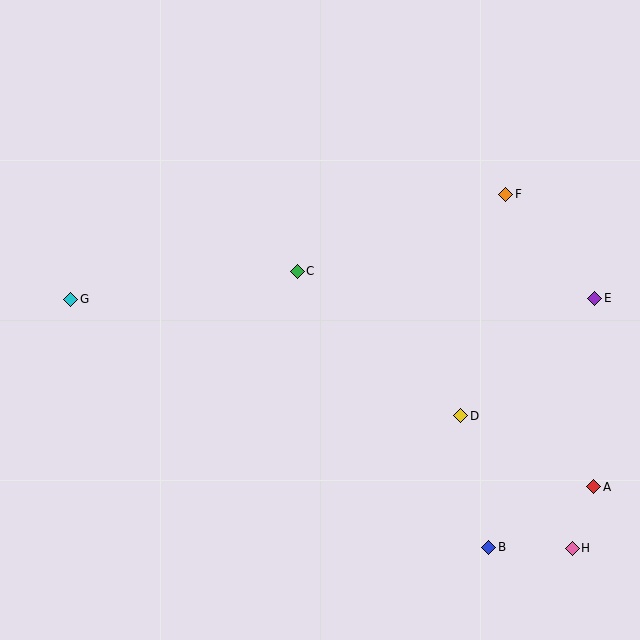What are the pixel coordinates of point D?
Point D is at (461, 416).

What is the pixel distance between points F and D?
The distance between F and D is 226 pixels.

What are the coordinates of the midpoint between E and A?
The midpoint between E and A is at (594, 392).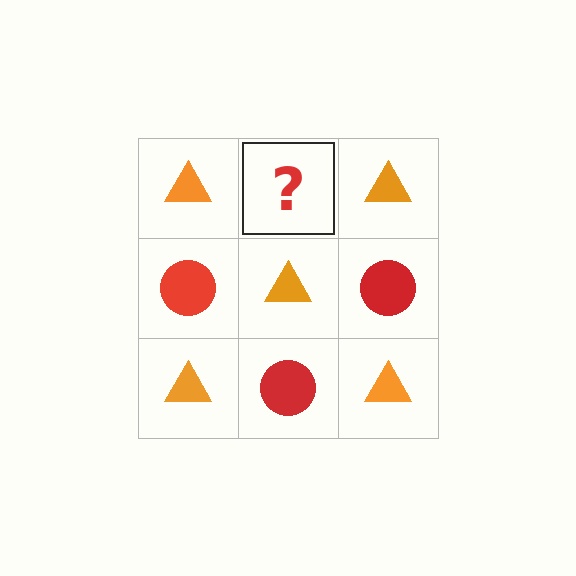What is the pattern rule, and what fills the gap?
The rule is that it alternates orange triangle and red circle in a checkerboard pattern. The gap should be filled with a red circle.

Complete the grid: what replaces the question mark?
The question mark should be replaced with a red circle.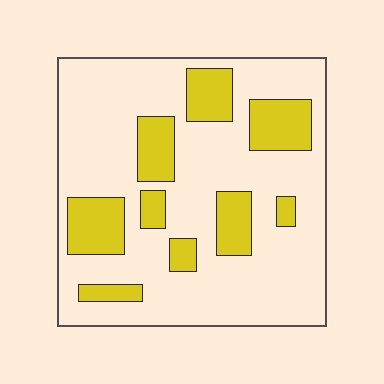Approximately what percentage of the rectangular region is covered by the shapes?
Approximately 25%.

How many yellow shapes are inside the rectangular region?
9.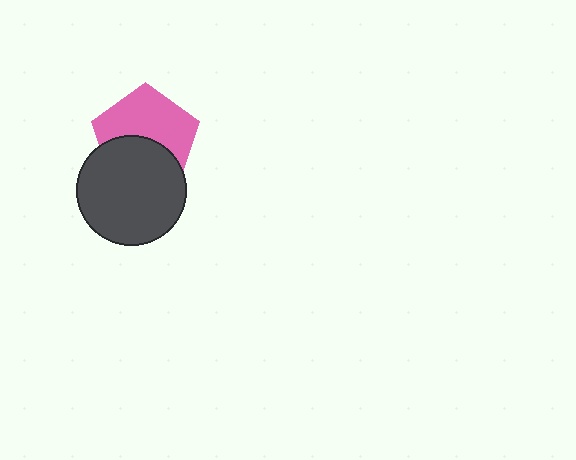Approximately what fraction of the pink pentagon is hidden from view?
Roughly 43% of the pink pentagon is hidden behind the dark gray circle.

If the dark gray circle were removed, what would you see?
You would see the complete pink pentagon.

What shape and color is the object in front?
The object in front is a dark gray circle.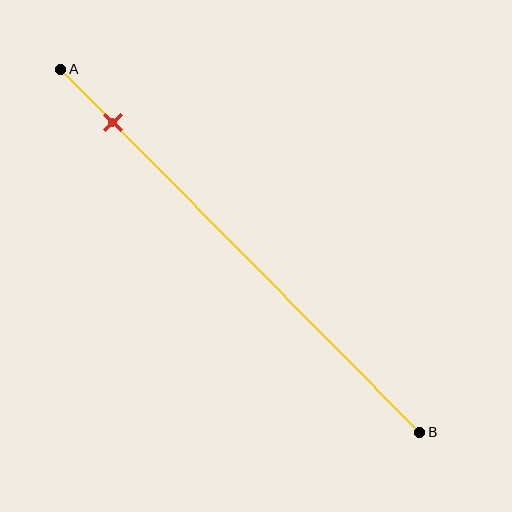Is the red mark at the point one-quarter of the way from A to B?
No, the mark is at about 15% from A, not at the 25% one-quarter point.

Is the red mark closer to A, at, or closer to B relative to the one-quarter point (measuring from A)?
The red mark is closer to point A than the one-quarter point of segment AB.